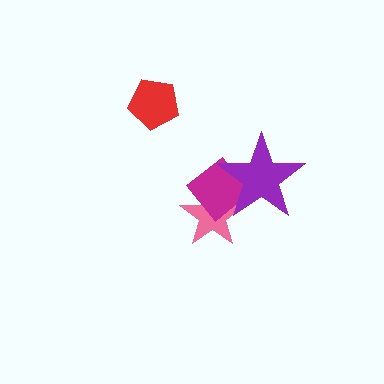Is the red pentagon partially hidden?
No, no other shape covers it.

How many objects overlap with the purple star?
2 objects overlap with the purple star.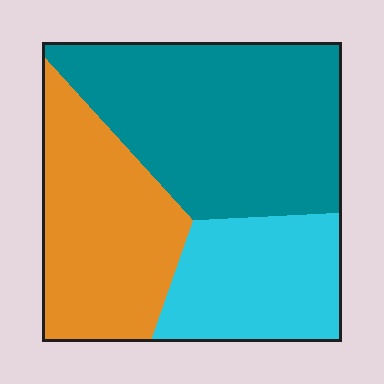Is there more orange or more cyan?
Orange.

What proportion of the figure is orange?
Orange covers 31% of the figure.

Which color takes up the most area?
Teal, at roughly 45%.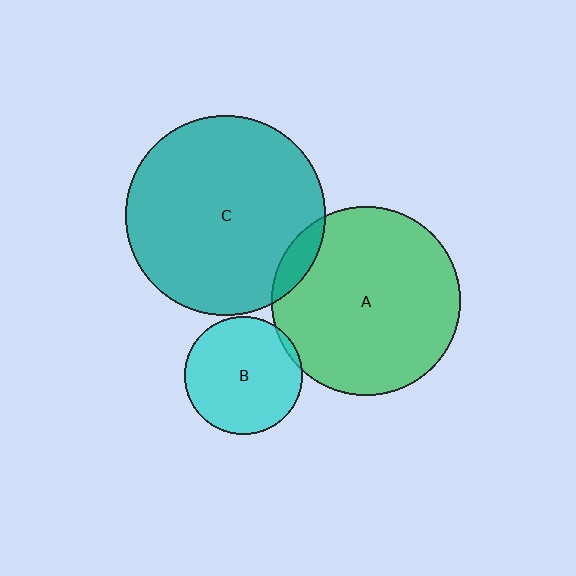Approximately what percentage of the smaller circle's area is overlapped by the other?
Approximately 10%.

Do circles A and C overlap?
Yes.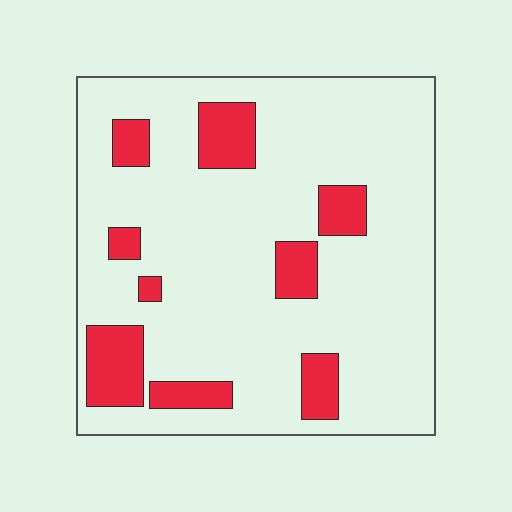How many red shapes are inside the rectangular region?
9.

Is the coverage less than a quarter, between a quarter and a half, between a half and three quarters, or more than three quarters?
Less than a quarter.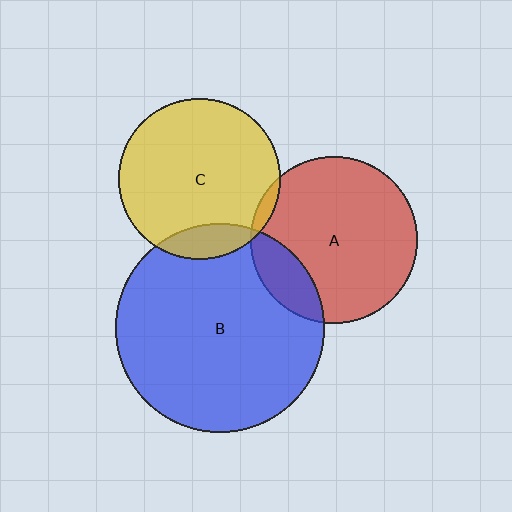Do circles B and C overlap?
Yes.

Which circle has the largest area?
Circle B (blue).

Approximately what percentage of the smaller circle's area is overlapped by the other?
Approximately 10%.